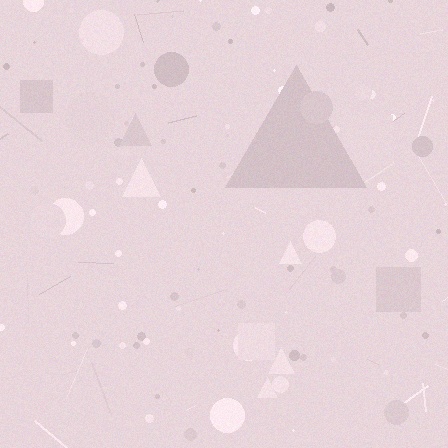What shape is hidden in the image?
A triangle is hidden in the image.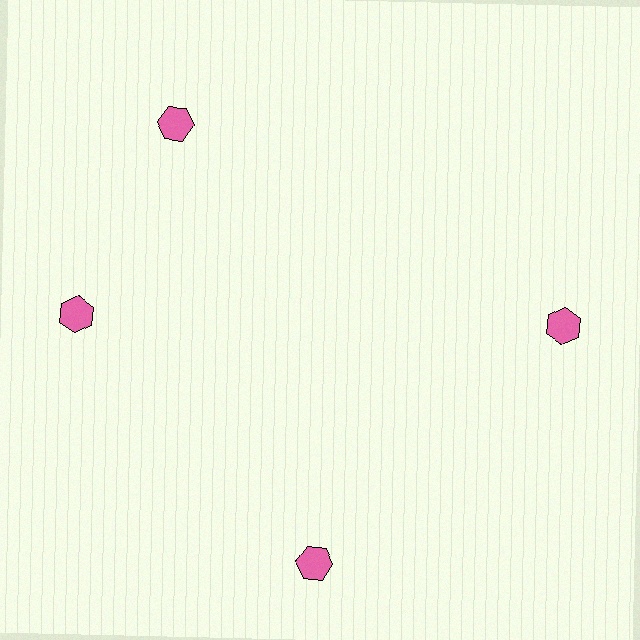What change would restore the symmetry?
The symmetry would be restored by rotating it back into even spacing with its neighbors so that all 4 hexagons sit at equal angles and equal distance from the center.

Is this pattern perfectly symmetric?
No. The 4 pink hexagons are arranged in a ring, but one element near the 12 o'clock position is rotated out of alignment along the ring, breaking the 4-fold rotational symmetry.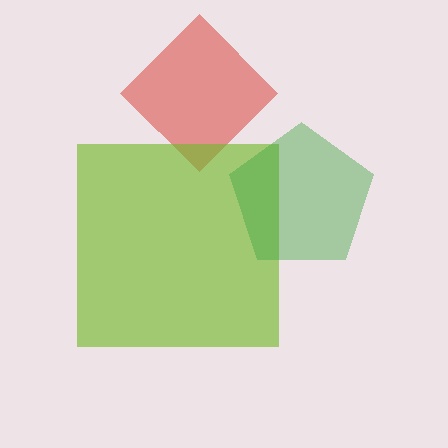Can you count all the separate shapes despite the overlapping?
Yes, there are 3 separate shapes.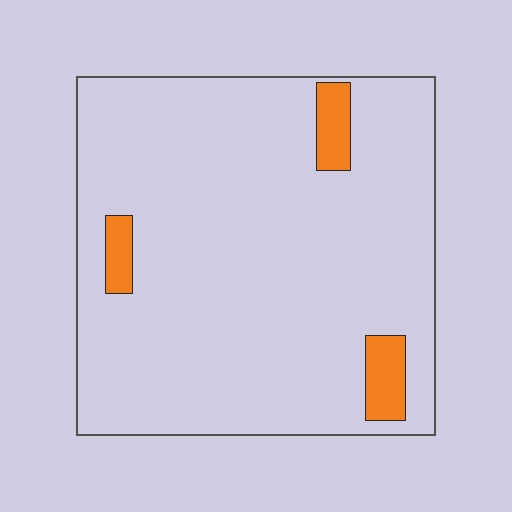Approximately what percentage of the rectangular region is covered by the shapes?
Approximately 5%.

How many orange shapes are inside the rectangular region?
3.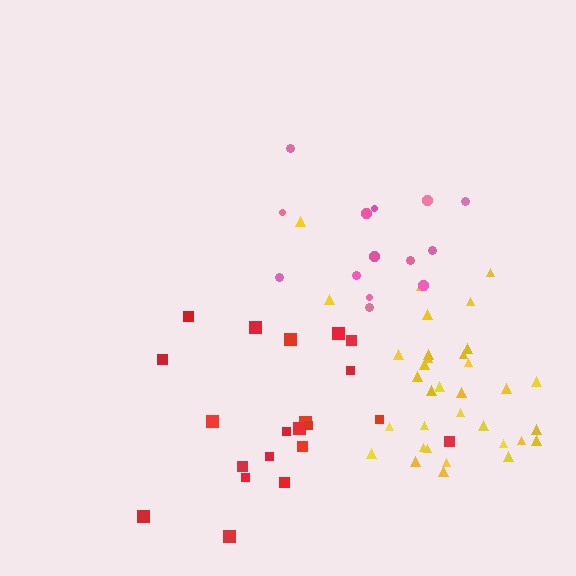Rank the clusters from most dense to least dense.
yellow, red, pink.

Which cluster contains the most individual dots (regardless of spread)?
Yellow (34).